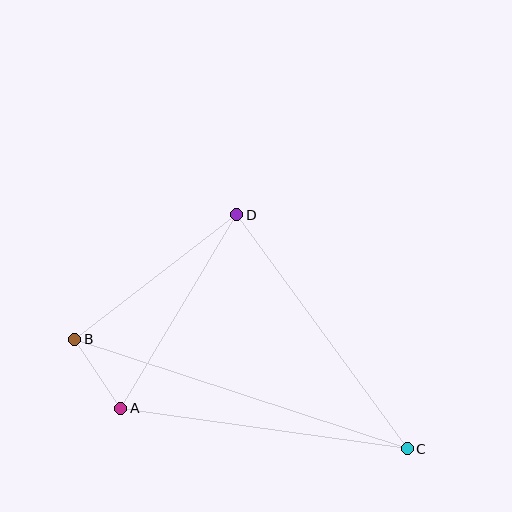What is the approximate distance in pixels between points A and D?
The distance between A and D is approximately 226 pixels.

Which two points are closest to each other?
Points A and B are closest to each other.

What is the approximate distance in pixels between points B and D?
The distance between B and D is approximately 204 pixels.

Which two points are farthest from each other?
Points B and C are farthest from each other.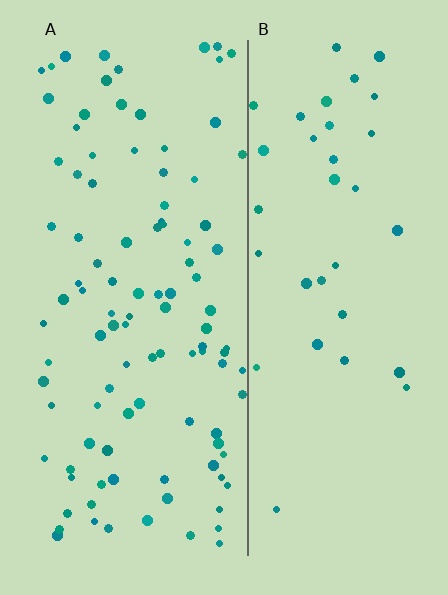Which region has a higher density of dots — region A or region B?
A (the left).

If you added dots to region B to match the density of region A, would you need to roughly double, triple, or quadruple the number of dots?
Approximately triple.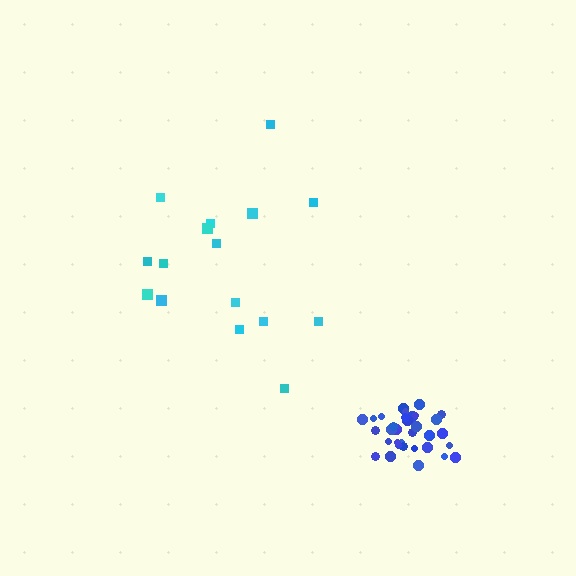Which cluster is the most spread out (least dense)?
Cyan.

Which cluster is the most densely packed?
Blue.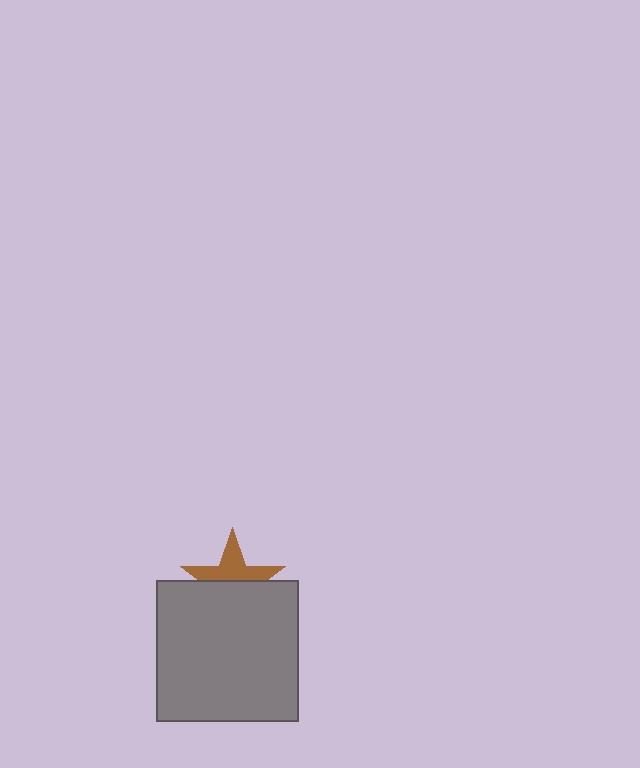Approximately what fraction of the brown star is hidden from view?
Roughly 52% of the brown star is hidden behind the gray square.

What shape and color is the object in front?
The object in front is a gray square.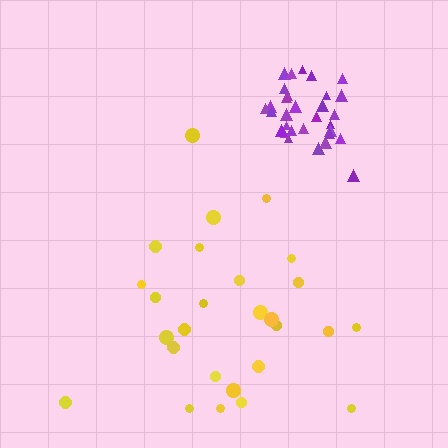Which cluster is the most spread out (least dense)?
Yellow.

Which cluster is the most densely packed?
Purple.